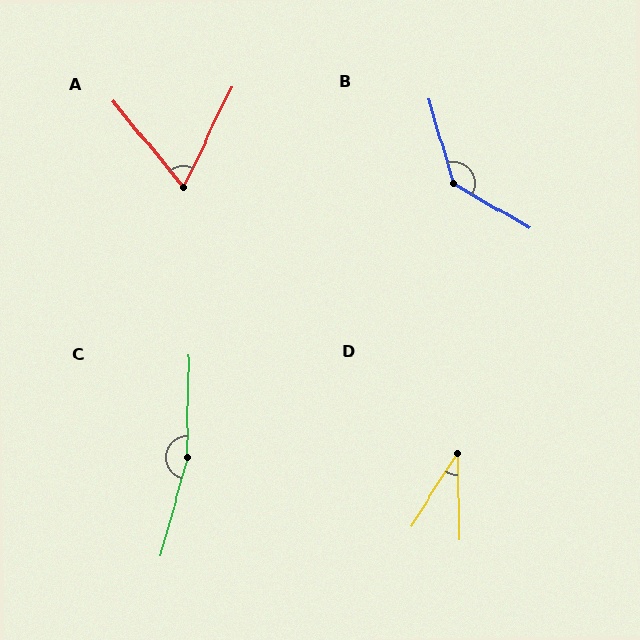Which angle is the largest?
C, at approximately 166 degrees.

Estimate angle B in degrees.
Approximately 137 degrees.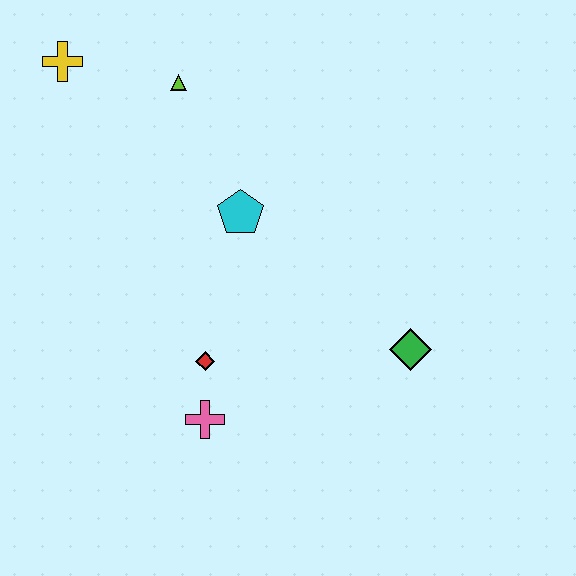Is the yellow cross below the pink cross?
No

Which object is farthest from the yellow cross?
The green diamond is farthest from the yellow cross.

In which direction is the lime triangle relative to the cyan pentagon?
The lime triangle is above the cyan pentagon.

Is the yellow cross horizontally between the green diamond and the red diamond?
No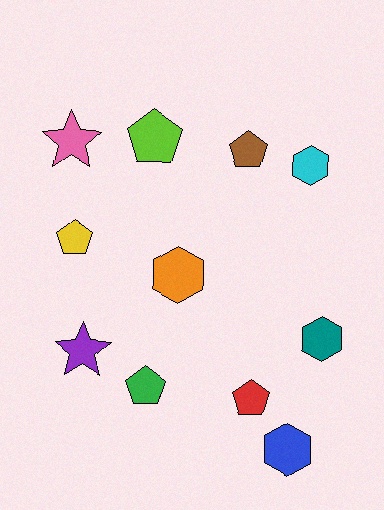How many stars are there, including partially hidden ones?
There are 2 stars.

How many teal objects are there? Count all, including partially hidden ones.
There is 1 teal object.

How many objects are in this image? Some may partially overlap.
There are 11 objects.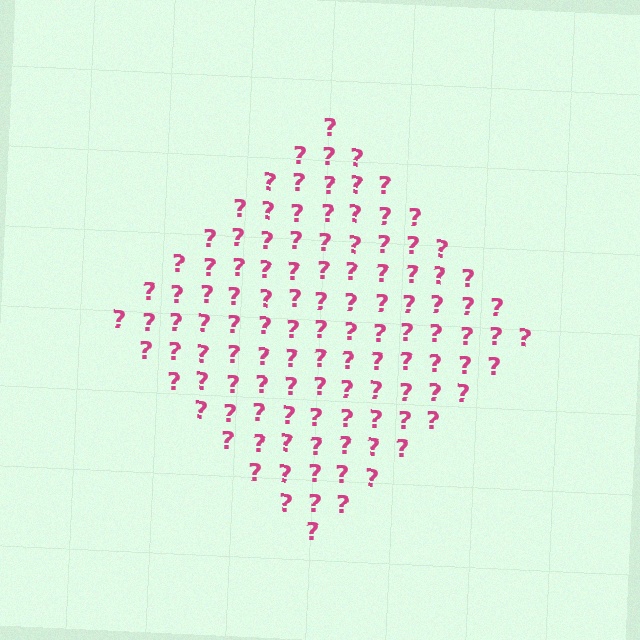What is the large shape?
The large shape is a diamond.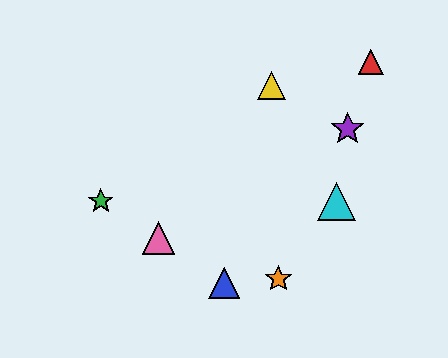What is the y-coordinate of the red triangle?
The red triangle is at y≈62.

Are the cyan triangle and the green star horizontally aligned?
Yes, both are at y≈201.